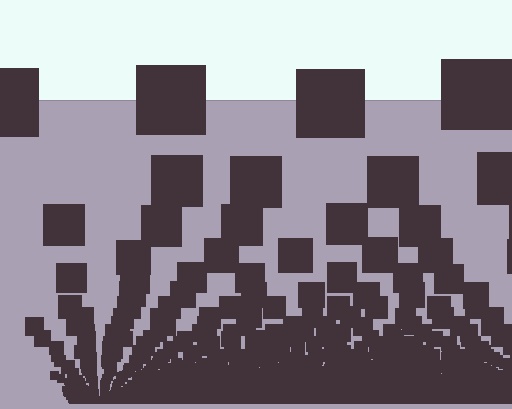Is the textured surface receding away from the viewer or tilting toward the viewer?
The surface appears to tilt toward the viewer. Texture elements get larger and sparser toward the top.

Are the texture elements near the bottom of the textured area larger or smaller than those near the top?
Smaller. The gradient is inverted — elements near the bottom are smaller and denser.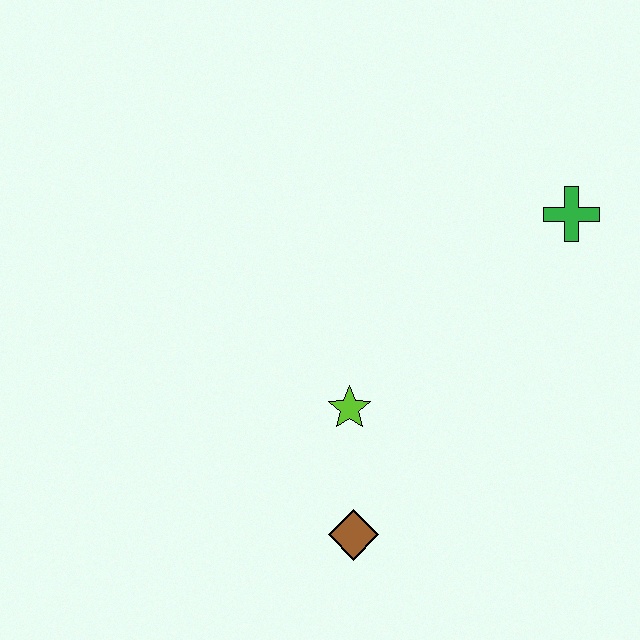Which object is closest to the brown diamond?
The lime star is closest to the brown diamond.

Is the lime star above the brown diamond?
Yes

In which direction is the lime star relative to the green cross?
The lime star is to the left of the green cross.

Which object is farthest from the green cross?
The brown diamond is farthest from the green cross.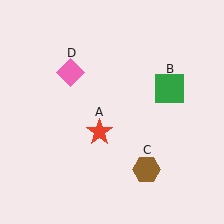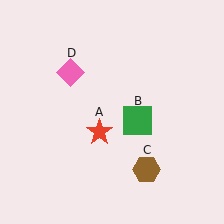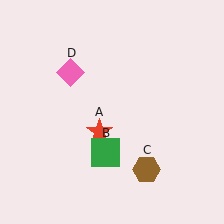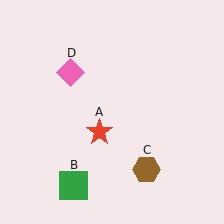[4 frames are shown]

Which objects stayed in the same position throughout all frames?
Red star (object A) and brown hexagon (object C) and pink diamond (object D) remained stationary.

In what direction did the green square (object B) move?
The green square (object B) moved down and to the left.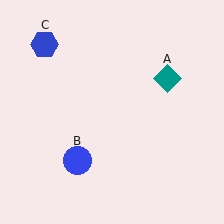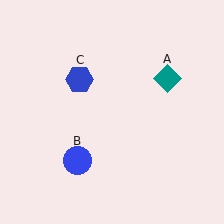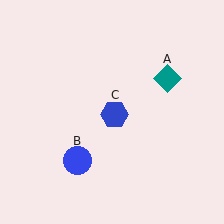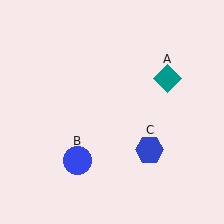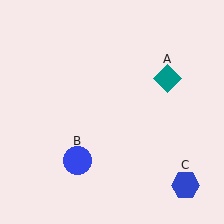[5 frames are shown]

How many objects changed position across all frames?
1 object changed position: blue hexagon (object C).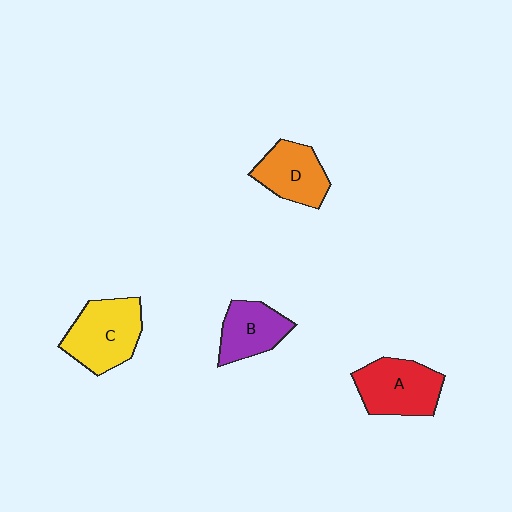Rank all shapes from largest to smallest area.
From largest to smallest: C (yellow), A (red), D (orange), B (purple).